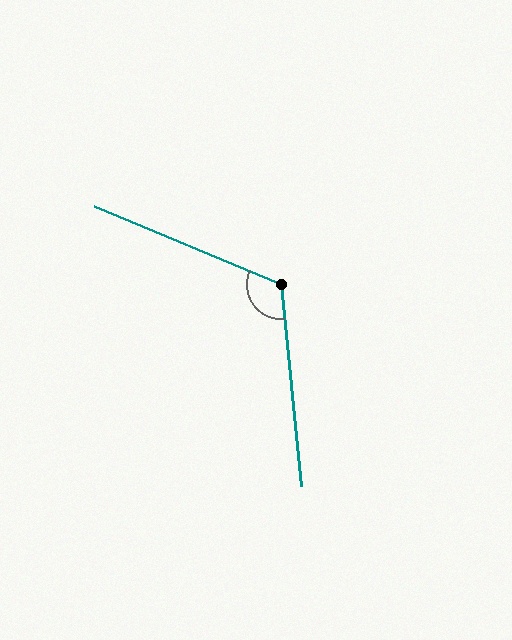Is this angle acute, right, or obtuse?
It is obtuse.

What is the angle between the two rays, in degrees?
Approximately 118 degrees.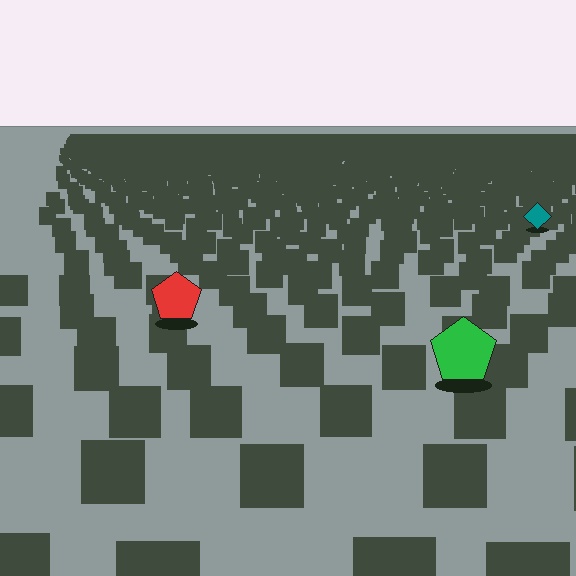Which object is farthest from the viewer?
The teal diamond is farthest from the viewer. It appears smaller and the ground texture around it is denser.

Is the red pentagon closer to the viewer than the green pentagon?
No. The green pentagon is closer — you can tell from the texture gradient: the ground texture is coarser near it.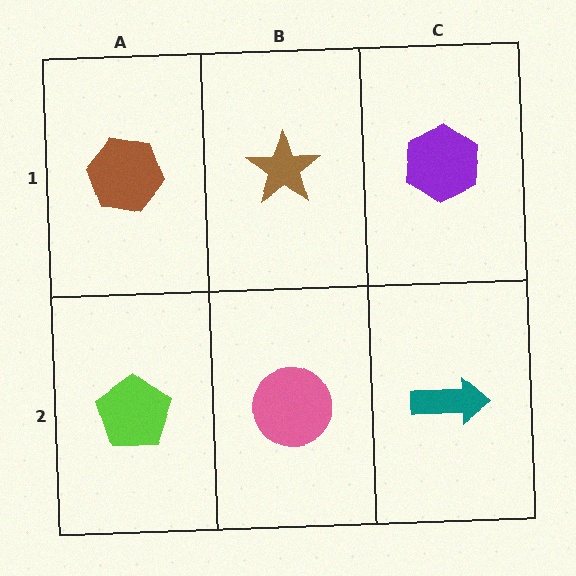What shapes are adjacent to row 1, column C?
A teal arrow (row 2, column C), a brown star (row 1, column B).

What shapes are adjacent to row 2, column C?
A purple hexagon (row 1, column C), a pink circle (row 2, column B).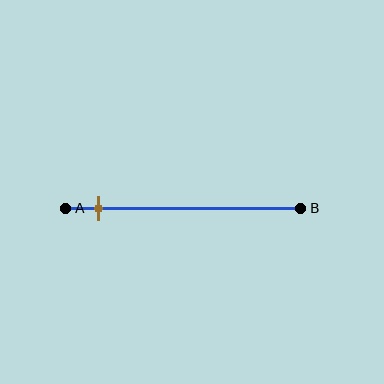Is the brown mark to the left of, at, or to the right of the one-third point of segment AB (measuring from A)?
The brown mark is to the left of the one-third point of segment AB.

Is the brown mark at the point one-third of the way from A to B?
No, the mark is at about 15% from A, not at the 33% one-third point.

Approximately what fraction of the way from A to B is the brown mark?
The brown mark is approximately 15% of the way from A to B.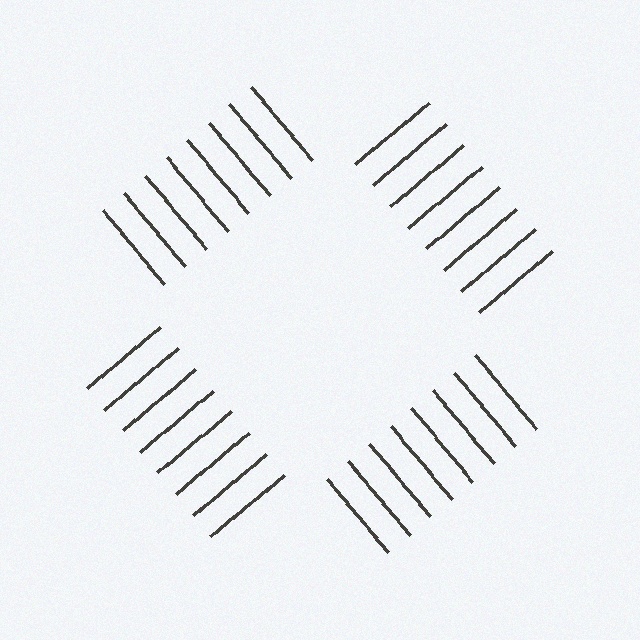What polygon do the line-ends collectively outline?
An illusory square — the line segments terminate on its edges but no continuous stroke is drawn.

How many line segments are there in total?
32 — 8 along each of the 4 edges.